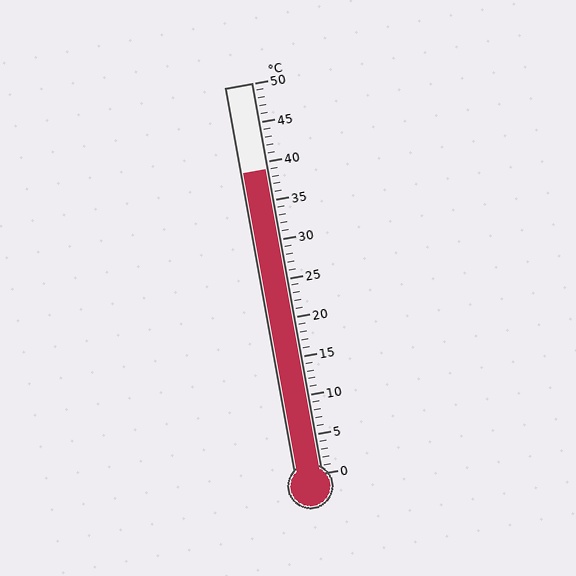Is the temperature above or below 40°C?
The temperature is below 40°C.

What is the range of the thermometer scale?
The thermometer scale ranges from 0°C to 50°C.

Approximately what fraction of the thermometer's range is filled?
The thermometer is filled to approximately 80% of its range.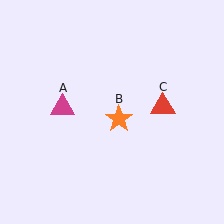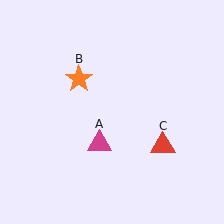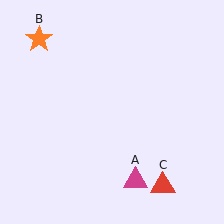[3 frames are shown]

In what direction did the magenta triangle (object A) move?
The magenta triangle (object A) moved down and to the right.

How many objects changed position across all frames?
3 objects changed position: magenta triangle (object A), orange star (object B), red triangle (object C).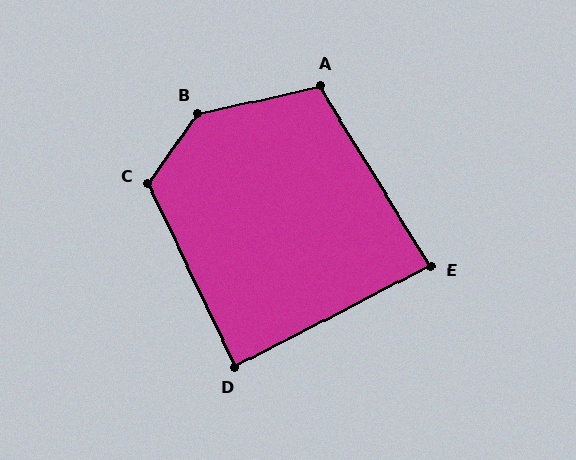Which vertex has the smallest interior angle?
E, at approximately 86 degrees.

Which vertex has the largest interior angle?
B, at approximately 138 degrees.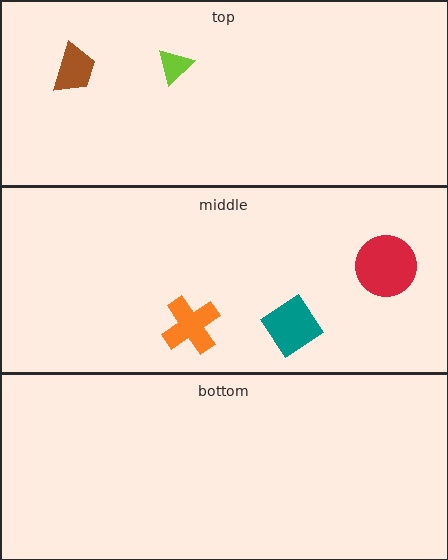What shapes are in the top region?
The brown trapezoid, the lime triangle.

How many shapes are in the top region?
2.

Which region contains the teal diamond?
The middle region.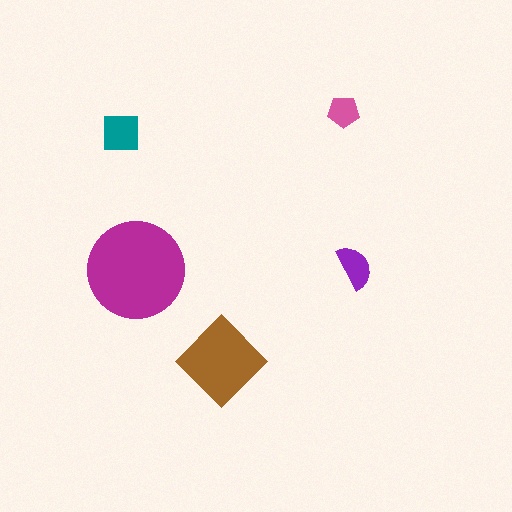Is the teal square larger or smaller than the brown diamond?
Smaller.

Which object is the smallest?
The pink pentagon.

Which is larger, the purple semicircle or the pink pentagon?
The purple semicircle.